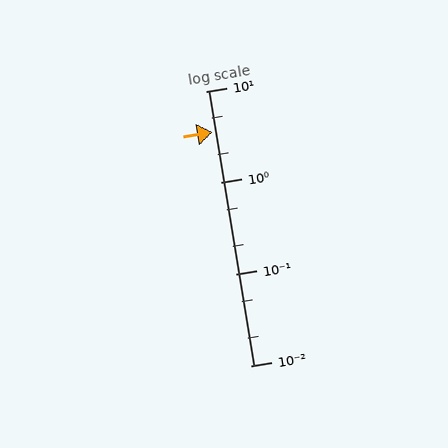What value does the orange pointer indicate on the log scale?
The pointer indicates approximately 3.6.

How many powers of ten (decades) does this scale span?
The scale spans 3 decades, from 0.01 to 10.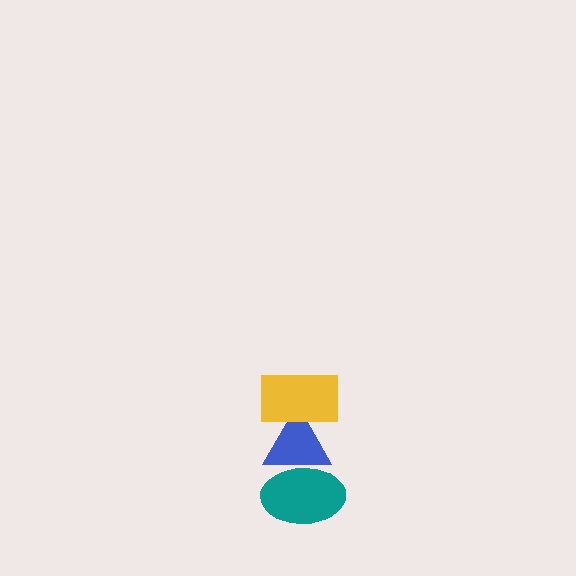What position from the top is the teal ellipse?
The teal ellipse is 3rd from the top.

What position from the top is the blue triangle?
The blue triangle is 2nd from the top.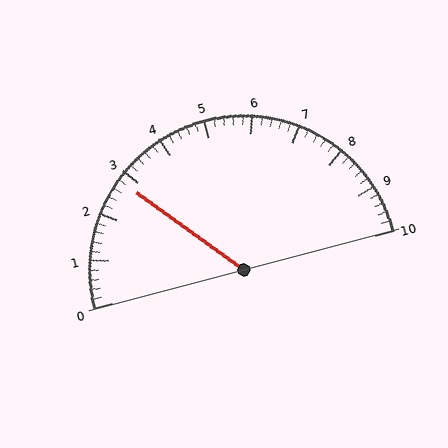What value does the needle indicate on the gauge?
The needle indicates approximately 2.8.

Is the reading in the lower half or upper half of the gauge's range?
The reading is in the lower half of the range (0 to 10).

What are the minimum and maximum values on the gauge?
The gauge ranges from 0 to 10.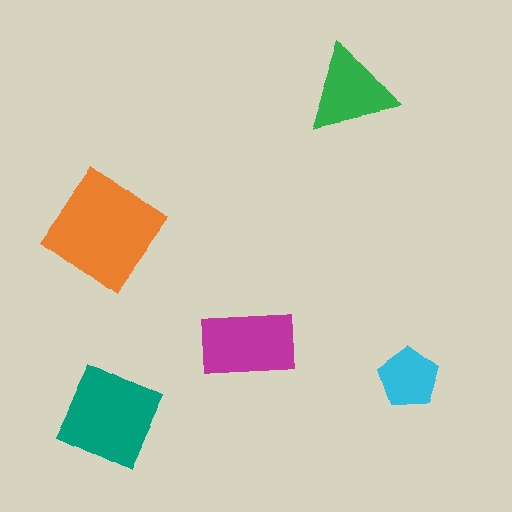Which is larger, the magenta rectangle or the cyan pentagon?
The magenta rectangle.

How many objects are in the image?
There are 5 objects in the image.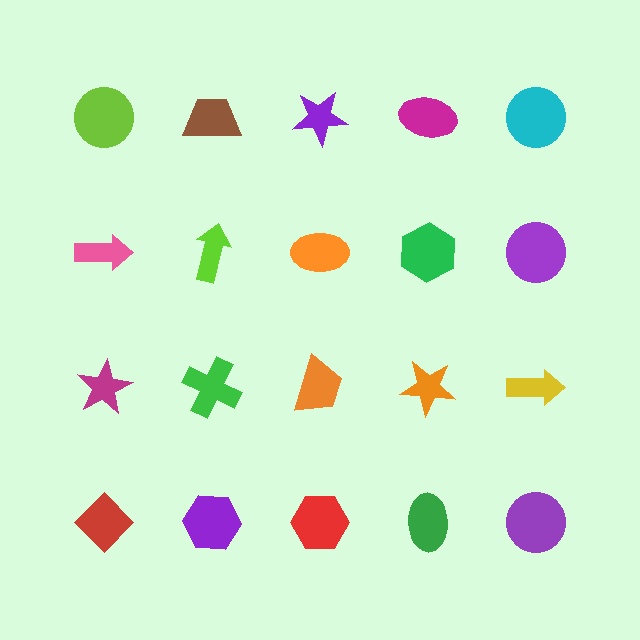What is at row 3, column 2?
A green cross.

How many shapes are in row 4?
5 shapes.